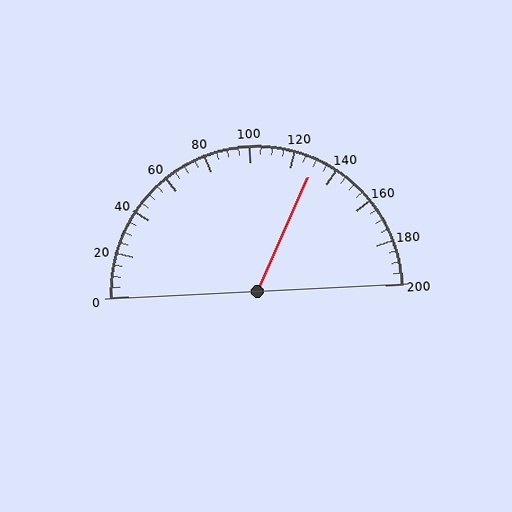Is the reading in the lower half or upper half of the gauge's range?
The reading is in the upper half of the range (0 to 200).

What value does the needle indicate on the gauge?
The needle indicates approximately 130.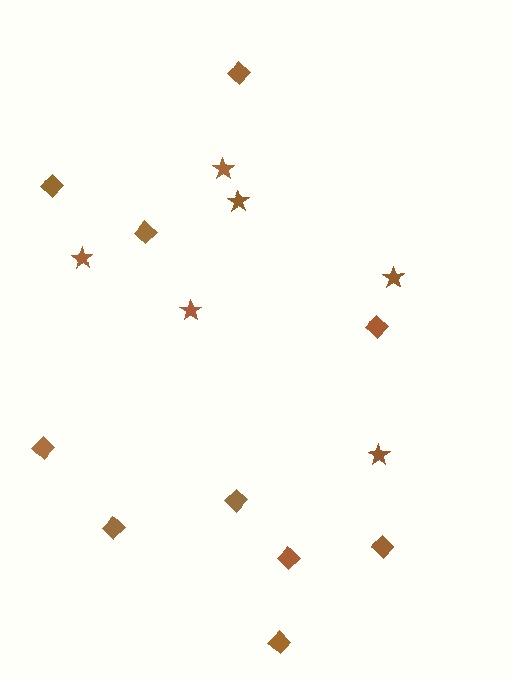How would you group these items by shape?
There are 2 groups: one group of stars (6) and one group of diamonds (10).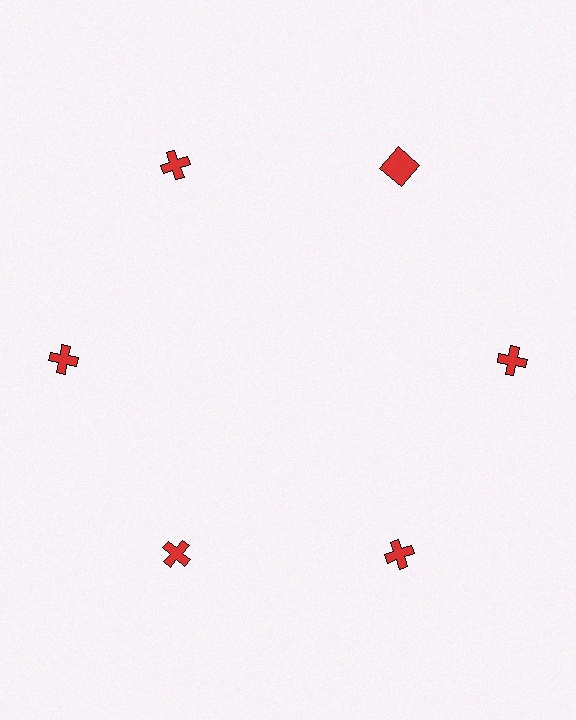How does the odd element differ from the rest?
It has a different shape: square instead of cross.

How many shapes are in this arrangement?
There are 6 shapes arranged in a ring pattern.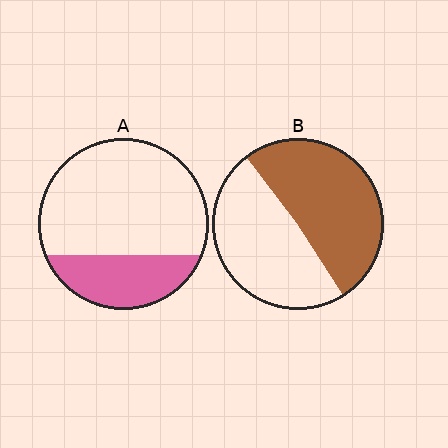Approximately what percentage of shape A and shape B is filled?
A is approximately 30% and B is approximately 50%.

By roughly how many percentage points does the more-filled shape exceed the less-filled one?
By roughly 25 percentage points (B over A).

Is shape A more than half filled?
No.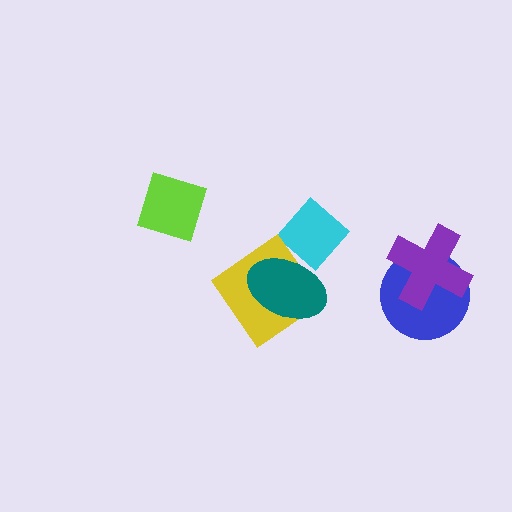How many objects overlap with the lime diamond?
0 objects overlap with the lime diamond.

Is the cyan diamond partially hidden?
Yes, it is partially covered by another shape.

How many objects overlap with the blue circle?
1 object overlaps with the blue circle.